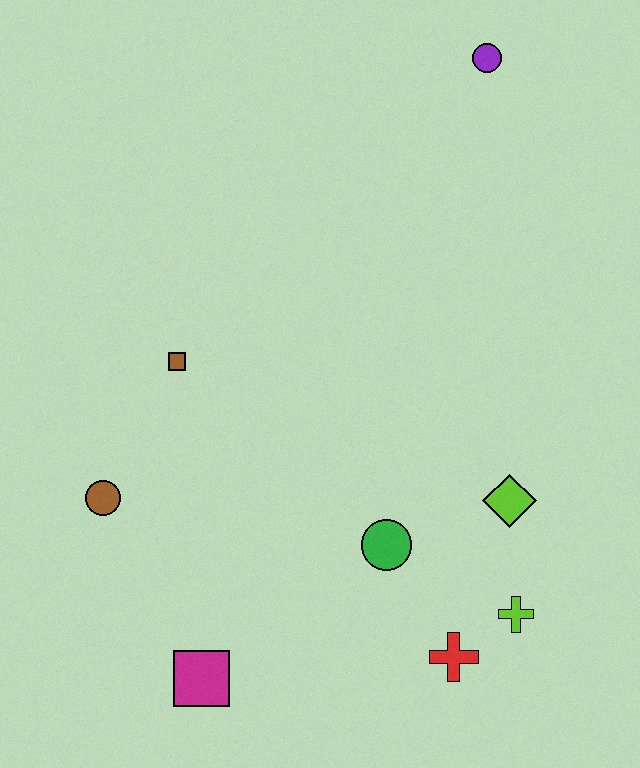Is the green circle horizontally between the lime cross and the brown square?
Yes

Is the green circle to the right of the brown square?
Yes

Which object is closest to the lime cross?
The red cross is closest to the lime cross.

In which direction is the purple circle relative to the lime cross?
The purple circle is above the lime cross.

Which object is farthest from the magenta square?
The purple circle is farthest from the magenta square.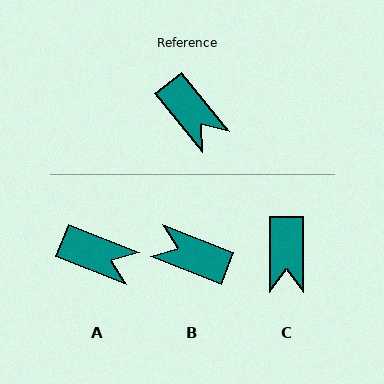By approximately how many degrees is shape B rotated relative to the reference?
Approximately 151 degrees clockwise.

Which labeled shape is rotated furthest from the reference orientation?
B, about 151 degrees away.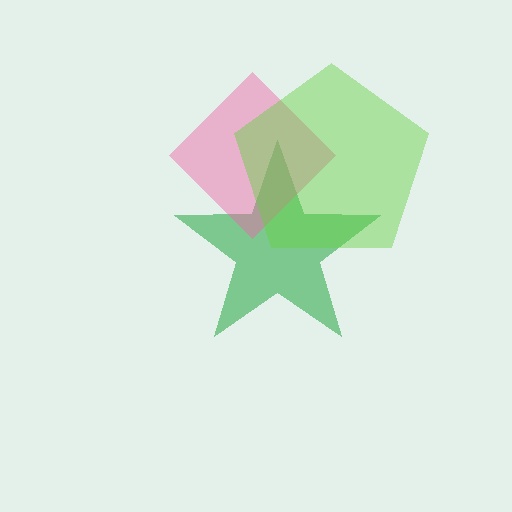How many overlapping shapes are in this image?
There are 3 overlapping shapes in the image.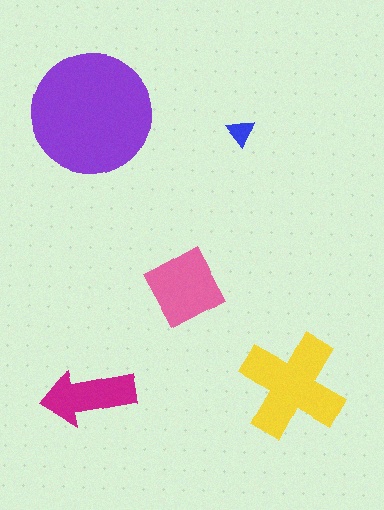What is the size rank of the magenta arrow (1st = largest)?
4th.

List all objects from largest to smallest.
The purple circle, the yellow cross, the pink square, the magenta arrow, the blue triangle.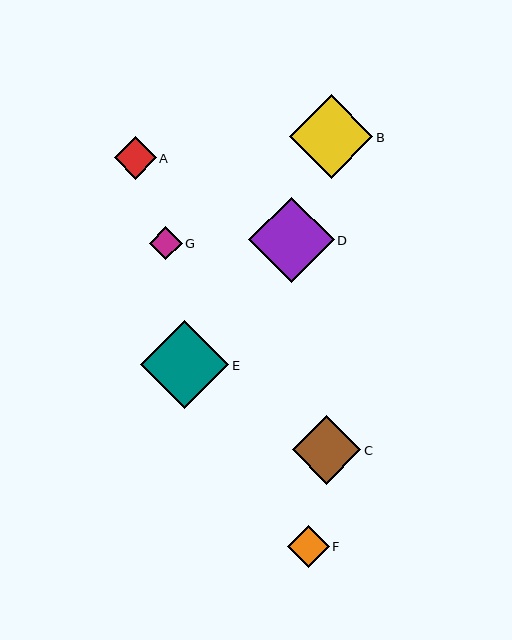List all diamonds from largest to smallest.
From largest to smallest: E, D, B, C, A, F, G.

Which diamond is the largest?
Diamond E is the largest with a size of approximately 88 pixels.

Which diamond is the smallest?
Diamond G is the smallest with a size of approximately 33 pixels.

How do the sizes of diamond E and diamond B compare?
Diamond E and diamond B are approximately the same size.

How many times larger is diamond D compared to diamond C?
Diamond D is approximately 1.2 times the size of diamond C.